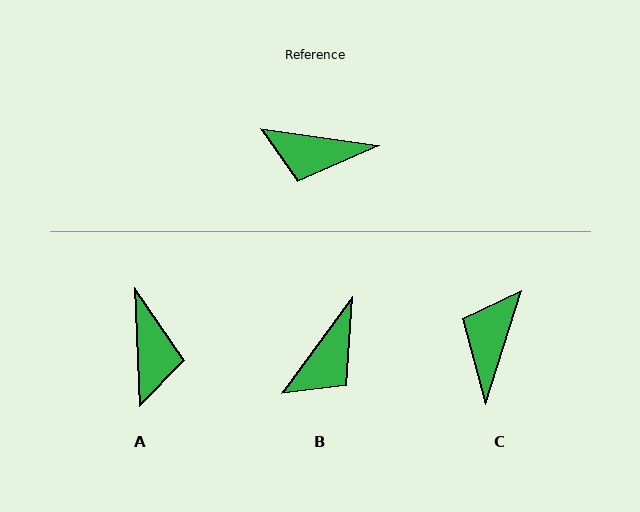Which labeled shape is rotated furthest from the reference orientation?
A, about 101 degrees away.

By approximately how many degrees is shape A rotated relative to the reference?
Approximately 101 degrees counter-clockwise.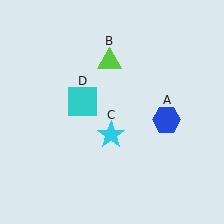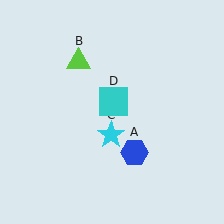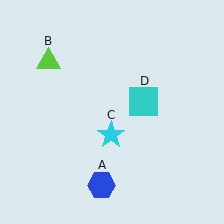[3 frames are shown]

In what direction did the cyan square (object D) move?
The cyan square (object D) moved right.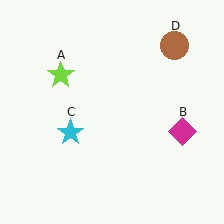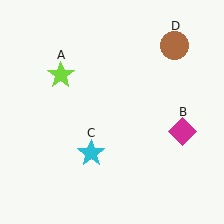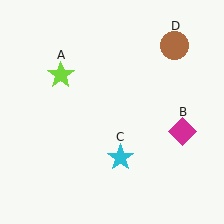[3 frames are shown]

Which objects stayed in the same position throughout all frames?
Lime star (object A) and magenta diamond (object B) and brown circle (object D) remained stationary.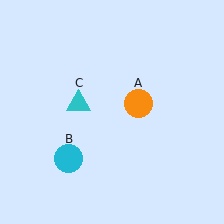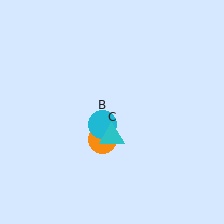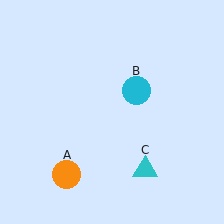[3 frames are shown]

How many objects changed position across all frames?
3 objects changed position: orange circle (object A), cyan circle (object B), cyan triangle (object C).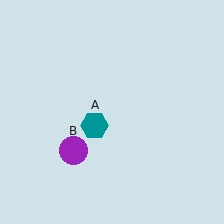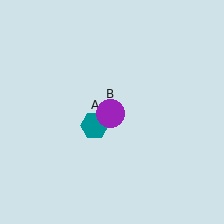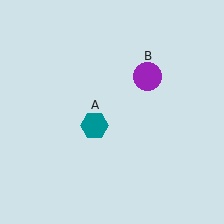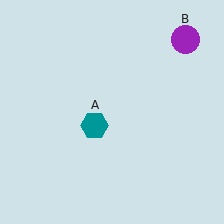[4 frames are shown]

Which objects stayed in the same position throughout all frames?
Teal hexagon (object A) remained stationary.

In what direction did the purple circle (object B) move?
The purple circle (object B) moved up and to the right.